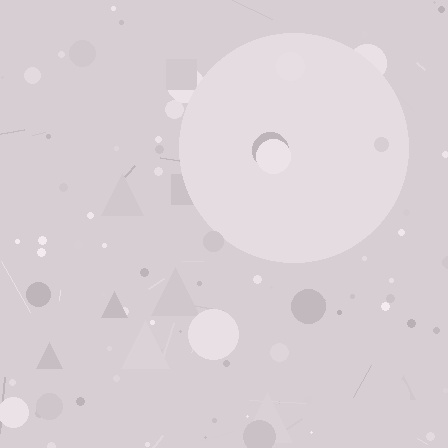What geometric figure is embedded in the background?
A circle is embedded in the background.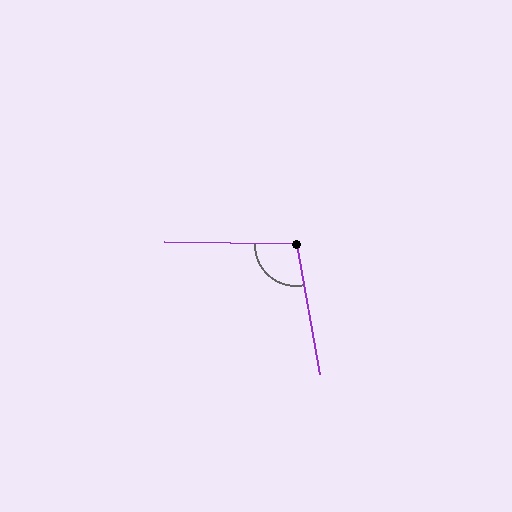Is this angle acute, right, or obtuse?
It is obtuse.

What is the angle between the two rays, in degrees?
Approximately 102 degrees.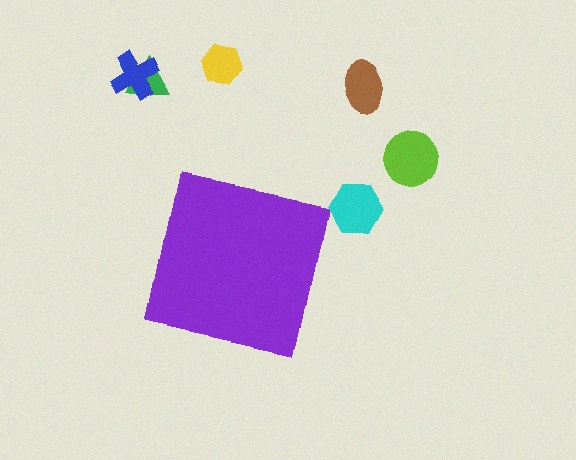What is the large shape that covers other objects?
A purple square.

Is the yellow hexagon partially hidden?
No, the yellow hexagon is fully visible.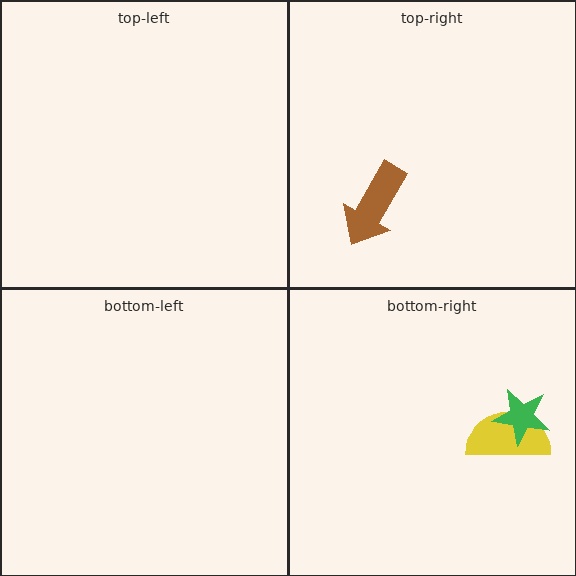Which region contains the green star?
The bottom-right region.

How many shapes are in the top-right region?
1.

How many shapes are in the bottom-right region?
2.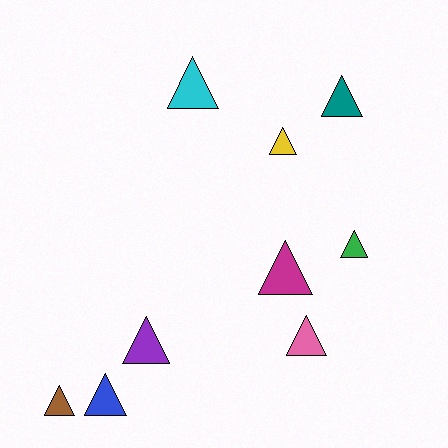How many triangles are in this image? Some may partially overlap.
There are 9 triangles.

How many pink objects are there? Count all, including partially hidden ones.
There is 1 pink object.